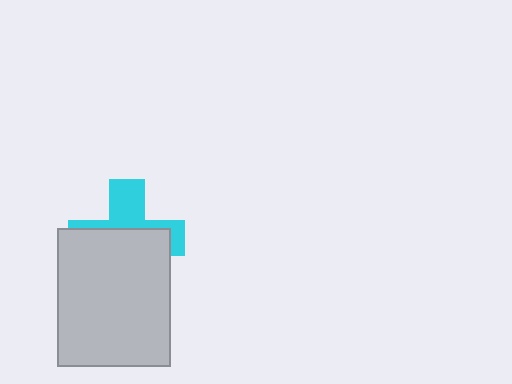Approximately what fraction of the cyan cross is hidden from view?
Roughly 61% of the cyan cross is hidden behind the light gray rectangle.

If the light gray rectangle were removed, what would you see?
You would see the complete cyan cross.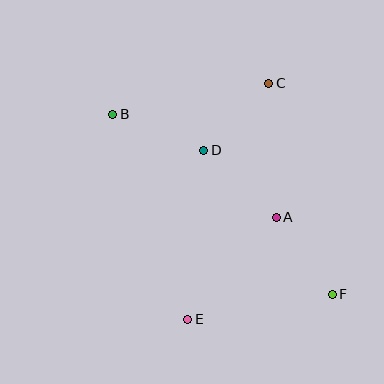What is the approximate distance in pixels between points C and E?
The distance between C and E is approximately 250 pixels.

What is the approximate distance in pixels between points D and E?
The distance between D and E is approximately 170 pixels.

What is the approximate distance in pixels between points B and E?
The distance between B and E is approximately 219 pixels.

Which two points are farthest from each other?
Points B and F are farthest from each other.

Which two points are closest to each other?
Points C and D are closest to each other.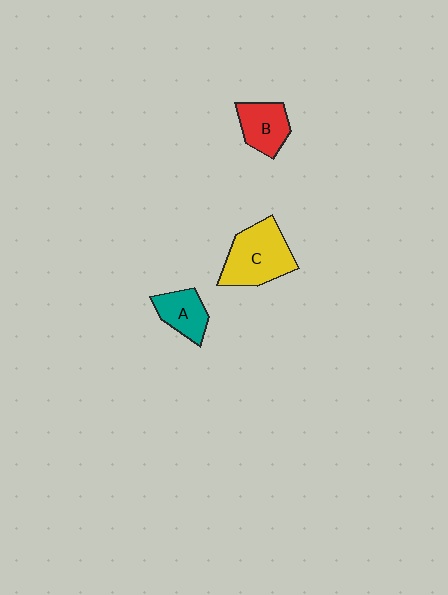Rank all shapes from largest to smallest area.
From largest to smallest: C (yellow), B (red), A (teal).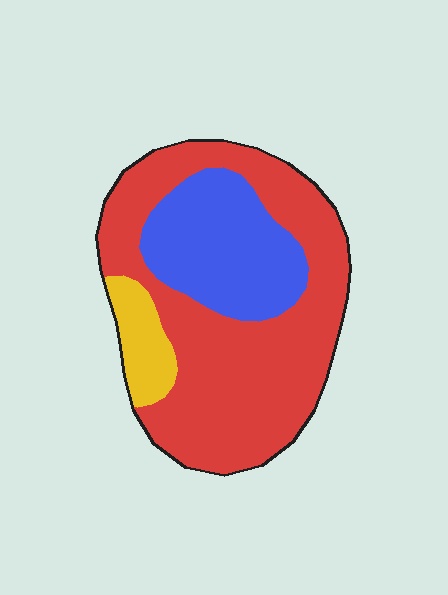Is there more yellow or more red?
Red.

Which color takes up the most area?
Red, at roughly 65%.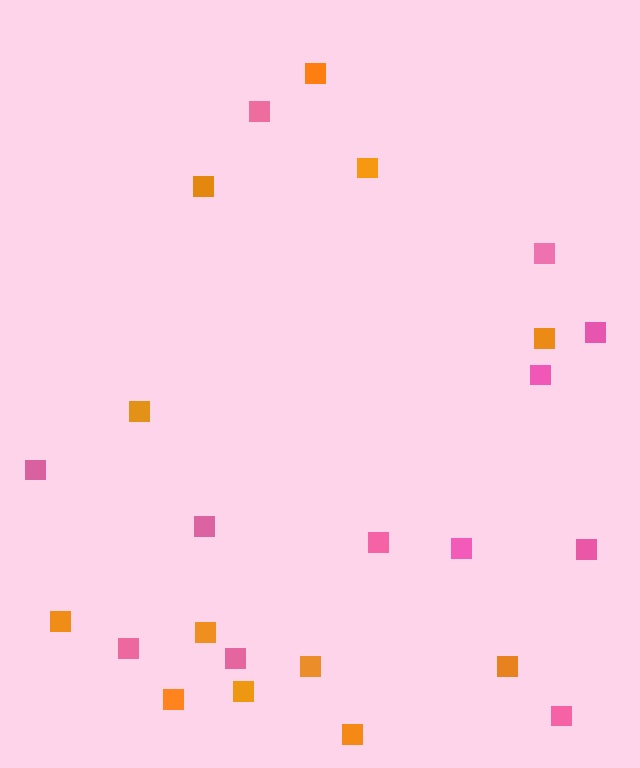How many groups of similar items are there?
There are 2 groups: one group of pink squares (12) and one group of orange squares (12).